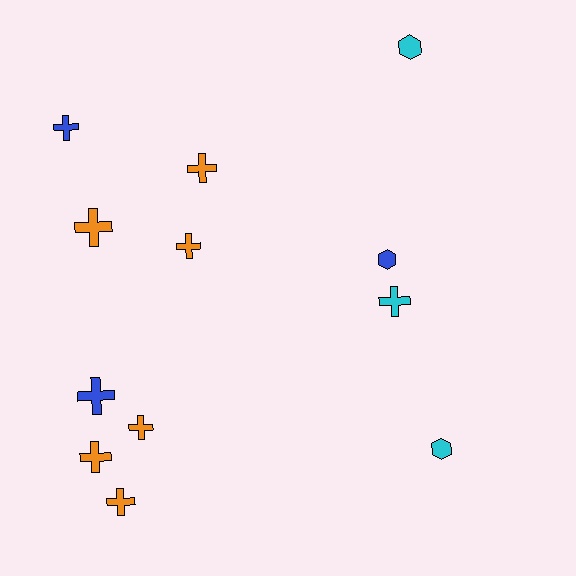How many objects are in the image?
There are 12 objects.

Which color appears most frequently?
Orange, with 6 objects.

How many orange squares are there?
There are no orange squares.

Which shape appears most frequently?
Cross, with 9 objects.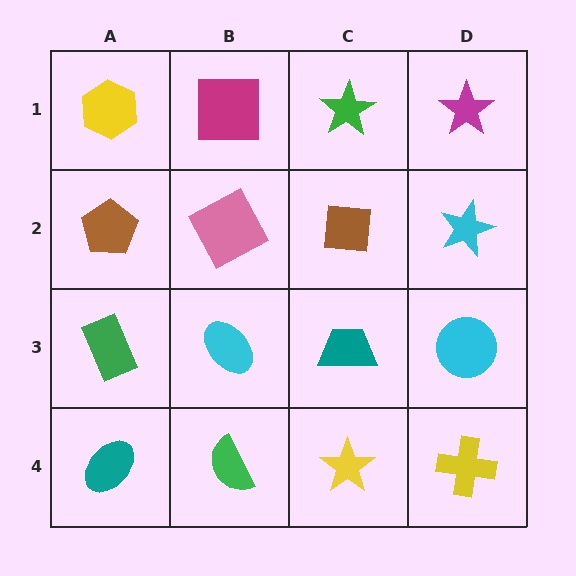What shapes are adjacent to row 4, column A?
A green rectangle (row 3, column A), a green semicircle (row 4, column B).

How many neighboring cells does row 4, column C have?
3.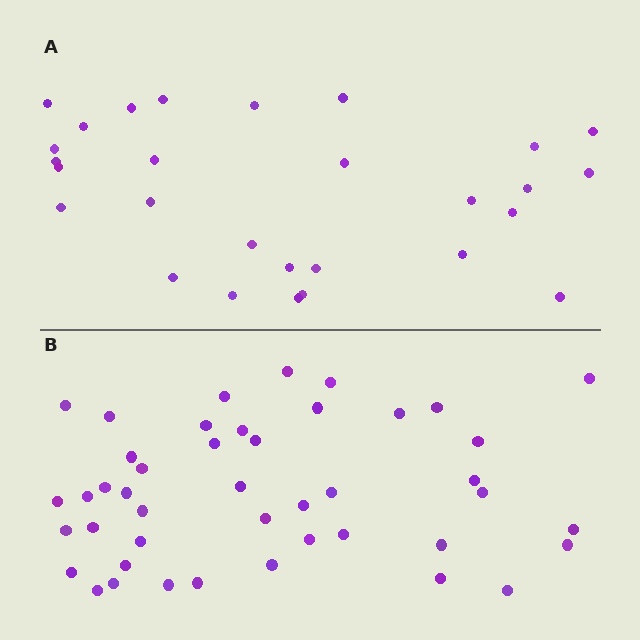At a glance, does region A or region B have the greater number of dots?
Region B (the bottom region) has more dots.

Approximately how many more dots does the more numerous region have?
Region B has approximately 15 more dots than region A.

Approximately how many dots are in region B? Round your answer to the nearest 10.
About 40 dots. (The exact count is 44, which rounds to 40.)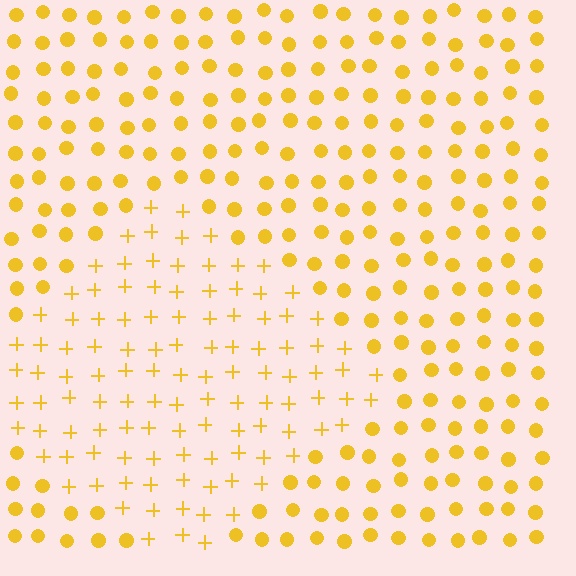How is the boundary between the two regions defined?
The boundary is defined by a change in element shape: plus signs inside vs. circles outside. All elements share the same color and spacing.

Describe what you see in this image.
The image is filled with small yellow elements arranged in a uniform grid. A diamond-shaped region contains plus signs, while the surrounding area contains circles. The boundary is defined purely by the change in element shape.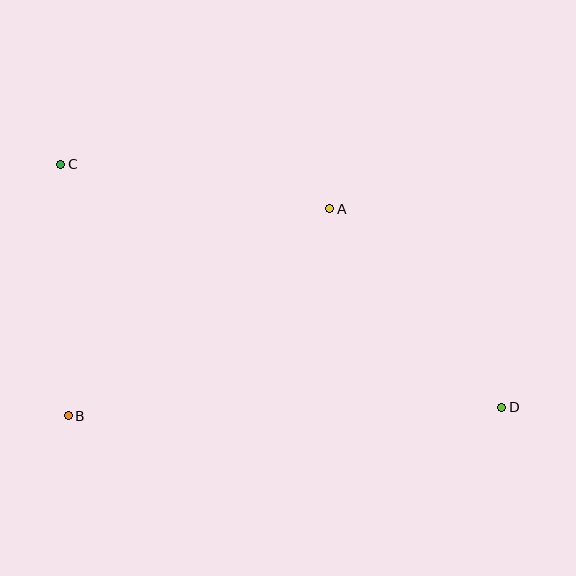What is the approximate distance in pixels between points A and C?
The distance between A and C is approximately 272 pixels.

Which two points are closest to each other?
Points B and C are closest to each other.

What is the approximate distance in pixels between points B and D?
The distance between B and D is approximately 433 pixels.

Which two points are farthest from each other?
Points C and D are farthest from each other.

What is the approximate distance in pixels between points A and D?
The distance between A and D is approximately 263 pixels.